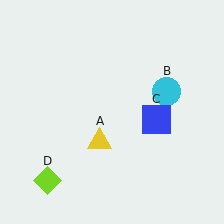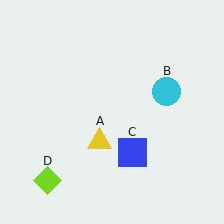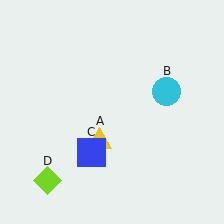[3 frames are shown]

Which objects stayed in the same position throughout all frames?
Yellow triangle (object A) and cyan circle (object B) and lime diamond (object D) remained stationary.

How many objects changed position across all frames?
1 object changed position: blue square (object C).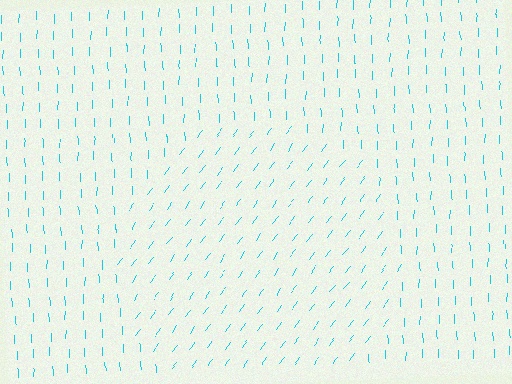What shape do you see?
I see a circle.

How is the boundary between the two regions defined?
The boundary is defined purely by a change in line orientation (approximately 37 degrees difference). All lines are the same color and thickness.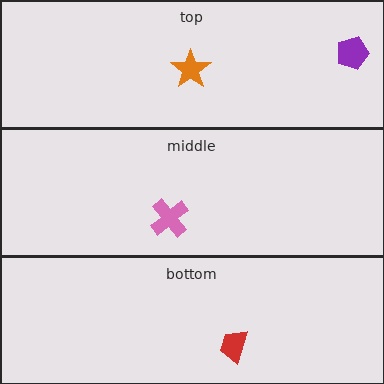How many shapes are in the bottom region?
1.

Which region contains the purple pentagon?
The top region.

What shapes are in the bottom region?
The red trapezoid.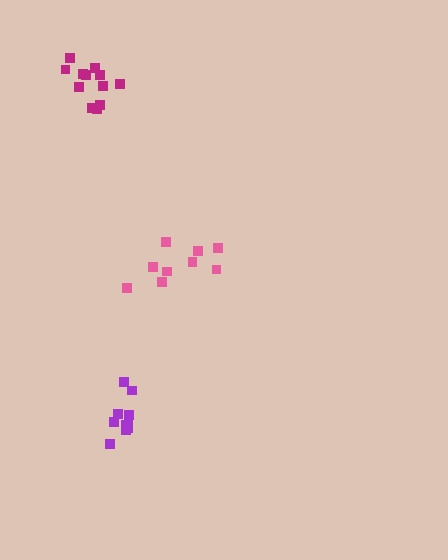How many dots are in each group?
Group 1: 12 dots, Group 2: 10 dots, Group 3: 9 dots (31 total).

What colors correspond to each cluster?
The clusters are colored: magenta, purple, pink.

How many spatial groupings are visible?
There are 3 spatial groupings.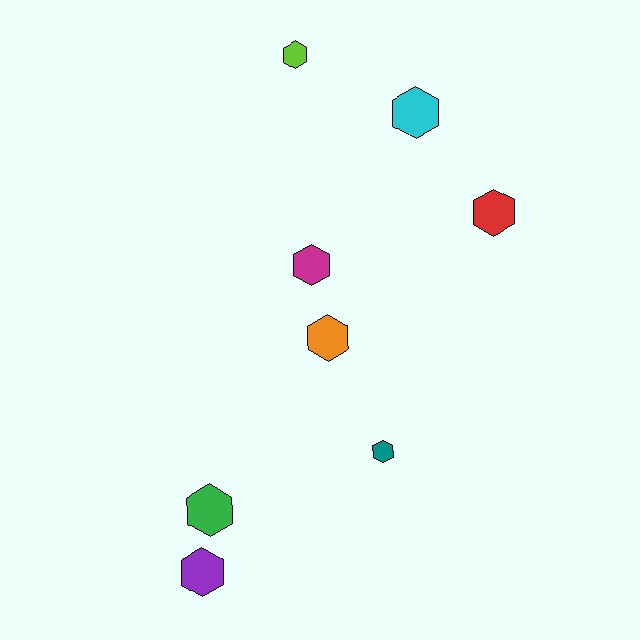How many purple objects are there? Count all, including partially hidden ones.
There is 1 purple object.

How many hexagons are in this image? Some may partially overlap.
There are 8 hexagons.